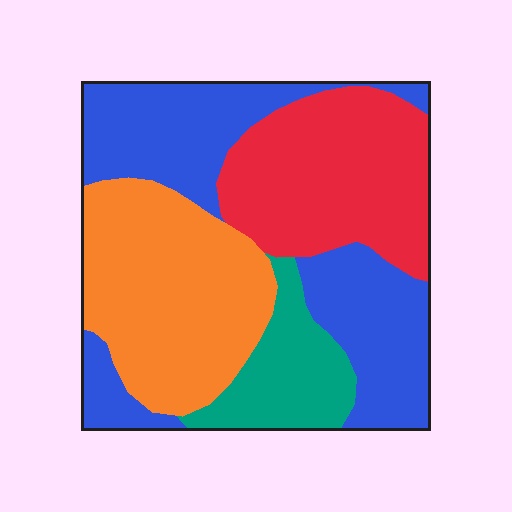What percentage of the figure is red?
Red takes up about one quarter (1/4) of the figure.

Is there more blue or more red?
Blue.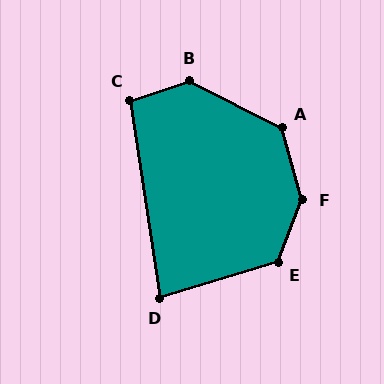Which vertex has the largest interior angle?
F, at approximately 143 degrees.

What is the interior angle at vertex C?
Approximately 99 degrees (obtuse).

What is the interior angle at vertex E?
Approximately 128 degrees (obtuse).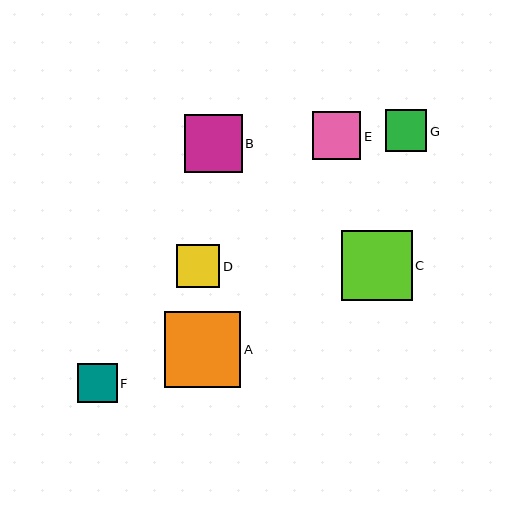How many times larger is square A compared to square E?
Square A is approximately 1.6 times the size of square E.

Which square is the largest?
Square A is the largest with a size of approximately 76 pixels.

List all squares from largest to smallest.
From largest to smallest: A, C, B, E, D, G, F.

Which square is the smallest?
Square F is the smallest with a size of approximately 39 pixels.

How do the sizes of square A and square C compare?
Square A and square C are approximately the same size.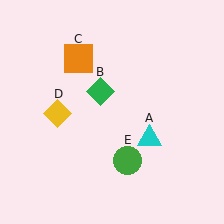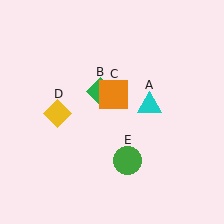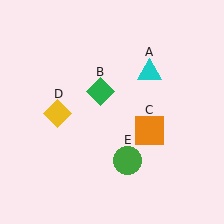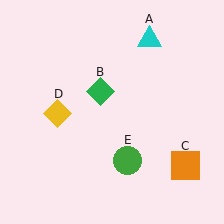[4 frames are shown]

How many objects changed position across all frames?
2 objects changed position: cyan triangle (object A), orange square (object C).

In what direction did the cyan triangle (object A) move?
The cyan triangle (object A) moved up.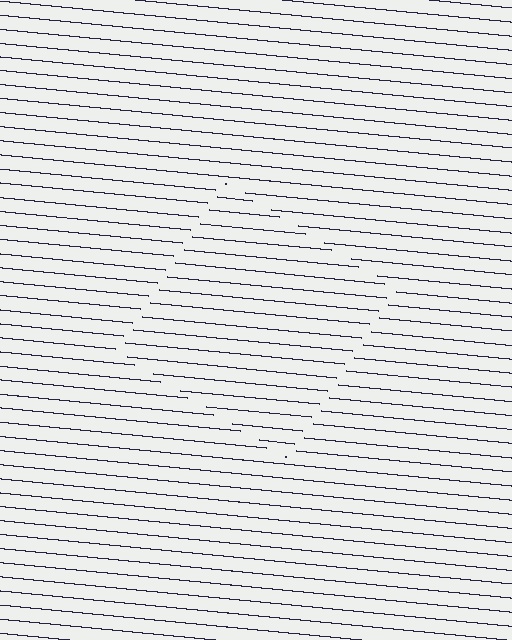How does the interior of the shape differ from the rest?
The interior of the shape contains the same grating, shifted by half a period — the contour is defined by the phase discontinuity where line-ends from the inner and outer gratings abut.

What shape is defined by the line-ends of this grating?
An illusory square. The interior of the shape contains the same grating, shifted by half a period — the contour is defined by the phase discontinuity where line-ends from the inner and outer gratings abut.